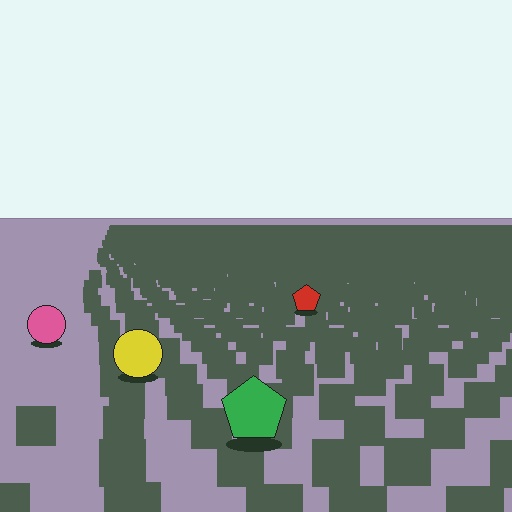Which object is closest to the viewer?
The green pentagon is closest. The texture marks near it are larger and more spread out.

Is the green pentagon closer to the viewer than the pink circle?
Yes. The green pentagon is closer — you can tell from the texture gradient: the ground texture is coarser near it.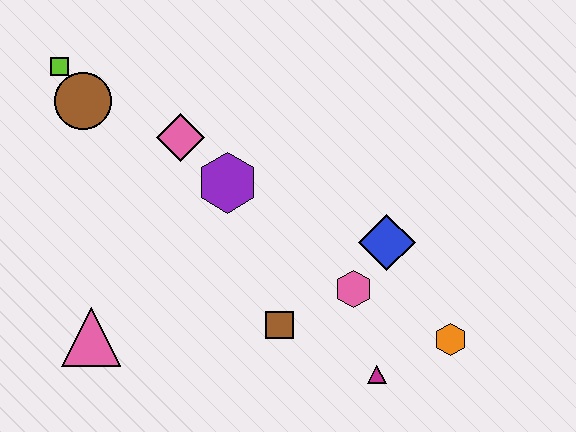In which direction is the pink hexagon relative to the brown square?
The pink hexagon is to the right of the brown square.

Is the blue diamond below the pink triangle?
No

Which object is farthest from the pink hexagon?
The lime square is farthest from the pink hexagon.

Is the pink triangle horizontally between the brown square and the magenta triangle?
No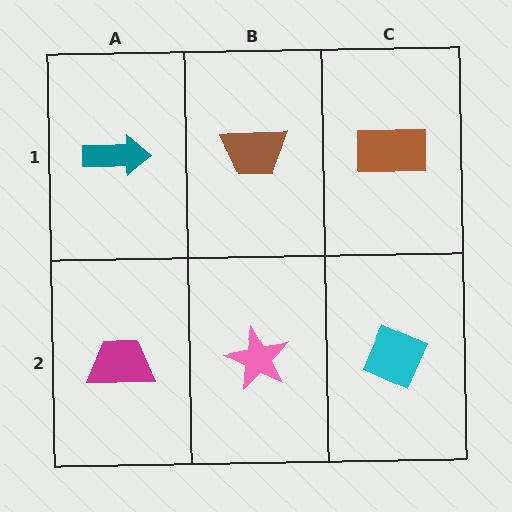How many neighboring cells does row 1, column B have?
3.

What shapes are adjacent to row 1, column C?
A cyan diamond (row 2, column C), a brown trapezoid (row 1, column B).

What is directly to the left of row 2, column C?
A pink star.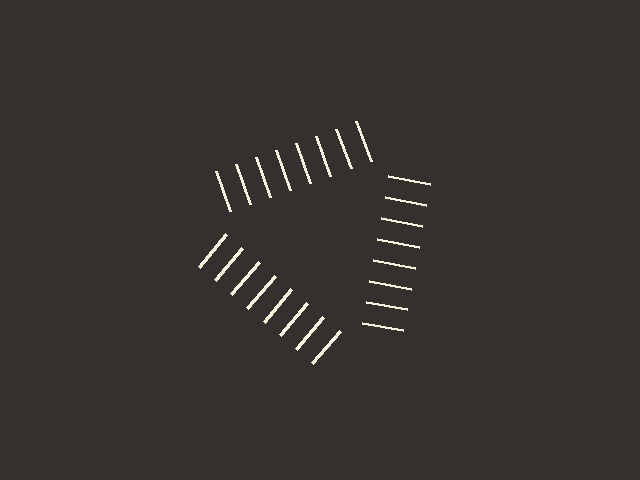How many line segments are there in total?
24 — 8 along each of the 3 edges.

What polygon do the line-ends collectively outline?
An illusory triangle — the line segments terminate on its edges but no continuous stroke is drawn.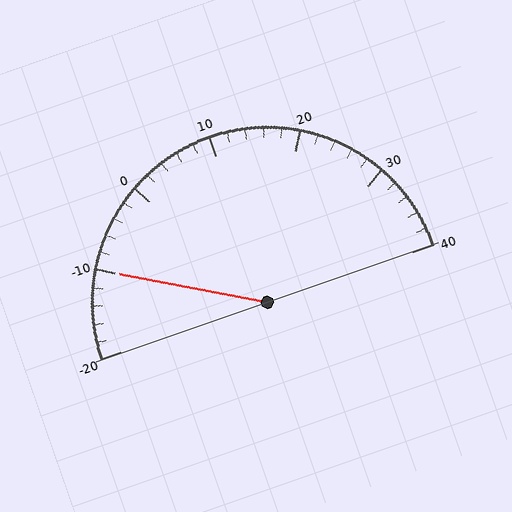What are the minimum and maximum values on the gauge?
The gauge ranges from -20 to 40.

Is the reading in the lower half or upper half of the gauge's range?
The reading is in the lower half of the range (-20 to 40).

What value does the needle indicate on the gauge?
The needle indicates approximately -10.